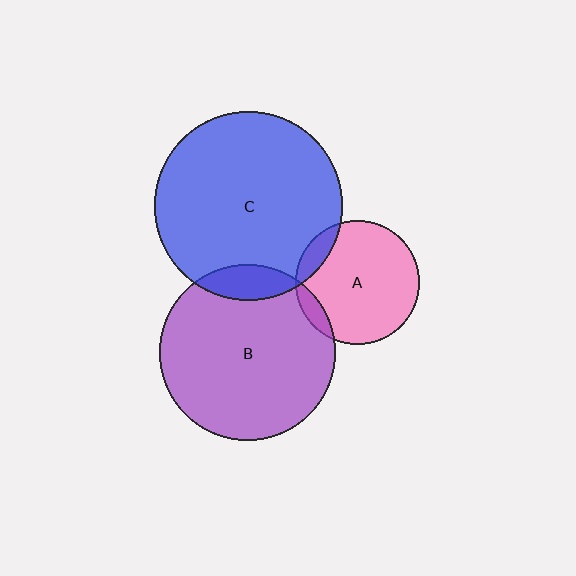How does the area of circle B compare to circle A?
Approximately 2.0 times.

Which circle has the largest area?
Circle C (blue).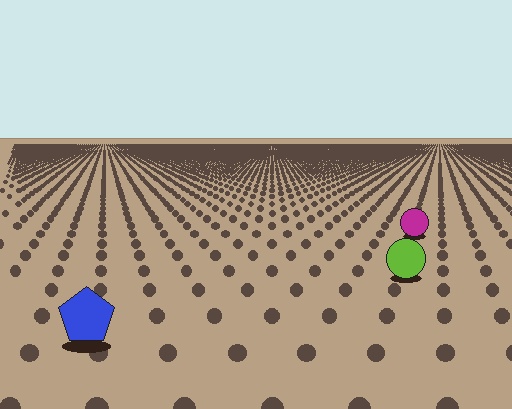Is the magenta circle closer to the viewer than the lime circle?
No. The lime circle is closer — you can tell from the texture gradient: the ground texture is coarser near it.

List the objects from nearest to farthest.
From nearest to farthest: the blue pentagon, the lime circle, the magenta circle.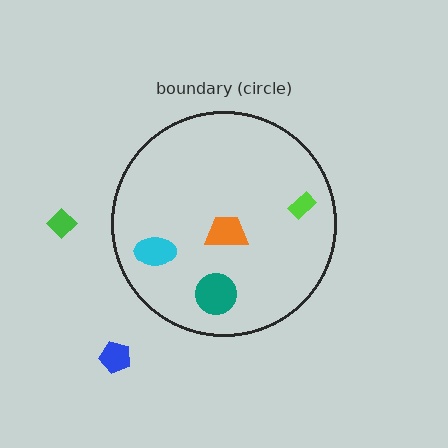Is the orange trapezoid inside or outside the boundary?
Inside.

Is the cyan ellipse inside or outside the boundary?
Inside.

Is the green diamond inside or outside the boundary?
Outside.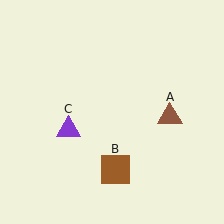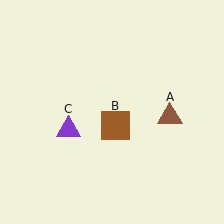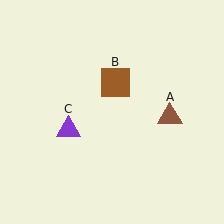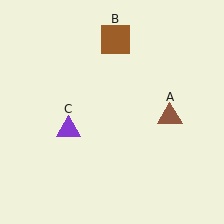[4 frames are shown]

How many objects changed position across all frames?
1 object changed position: brown square (object B).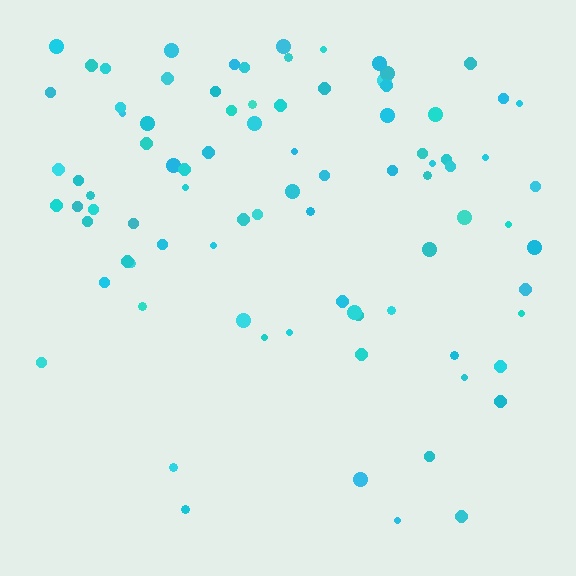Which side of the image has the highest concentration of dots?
The top.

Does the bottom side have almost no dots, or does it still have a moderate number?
Still a moderate number, just noticeably fewer than the top.